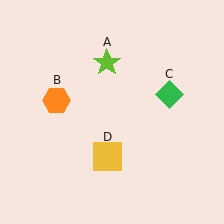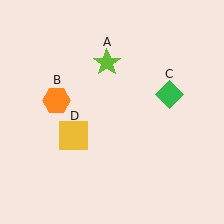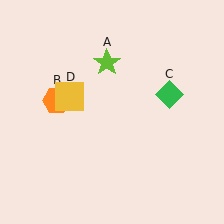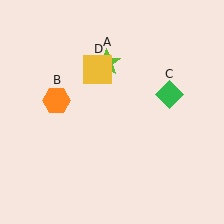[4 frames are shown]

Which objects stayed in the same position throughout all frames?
Lime star (object A) and orange hexagon (object B) and green diamond (object C) remained stationary.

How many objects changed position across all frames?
1 object changed position: yellow square (object D).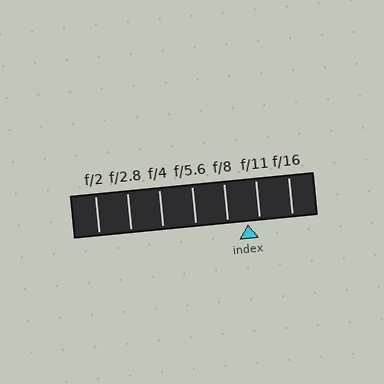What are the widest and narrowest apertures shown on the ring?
The widest aperture shown is f/2 and the narrowest is f/16.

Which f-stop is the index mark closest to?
The index mark is closest to f/11.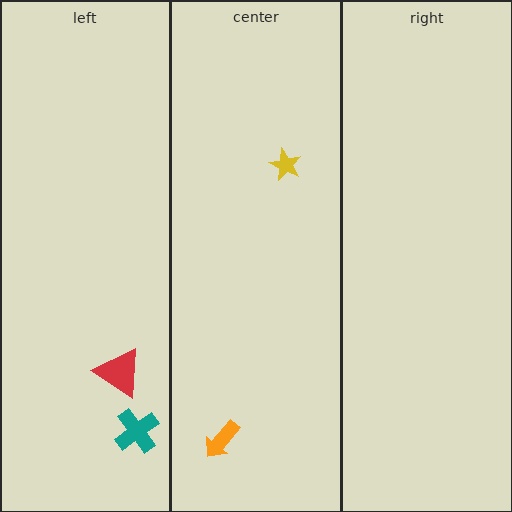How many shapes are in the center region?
2.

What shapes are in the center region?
The orange arrow, the yellow star.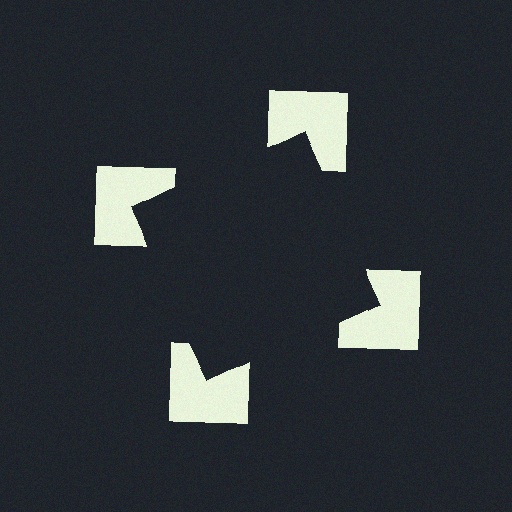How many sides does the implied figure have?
4 sides.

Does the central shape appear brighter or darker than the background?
It typically appears slightly darker than the background, even though no actual brightness change is drawn.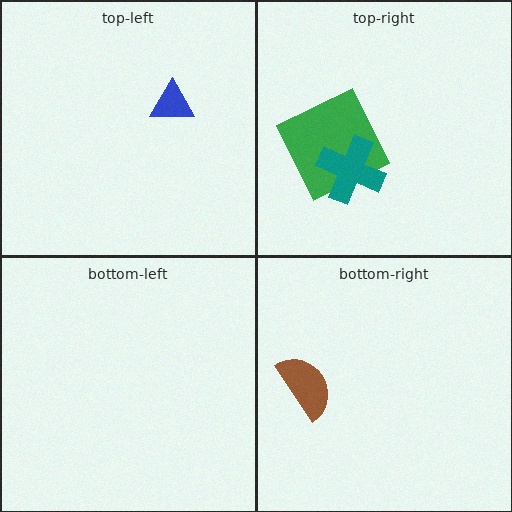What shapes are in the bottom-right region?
The brown semicircle.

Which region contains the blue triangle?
The top-left region.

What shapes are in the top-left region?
The blue triangle.